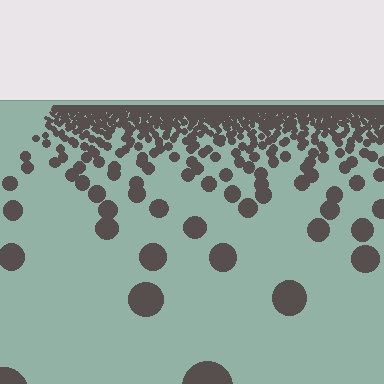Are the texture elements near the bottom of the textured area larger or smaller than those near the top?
Larger. Near the bottom, elements are closer to the viewer and appear at a bigger on-screen size.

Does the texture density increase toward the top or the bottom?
Density increases toward the top.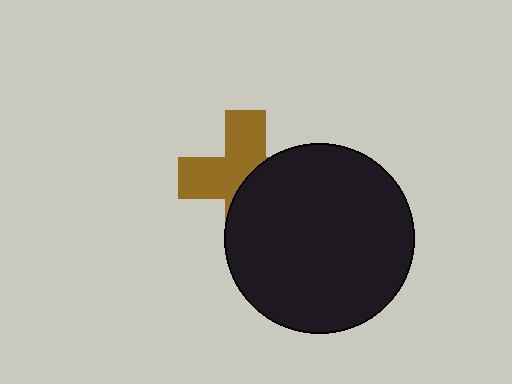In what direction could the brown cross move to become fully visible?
The brown cross could move toward the upper-left. That would shift it out from behind the black circle entirely.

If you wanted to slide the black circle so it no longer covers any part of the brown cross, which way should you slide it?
Slide it toward the lower-right — that is the most direct way to separate the two shapes.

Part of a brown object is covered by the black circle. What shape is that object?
It is a cross.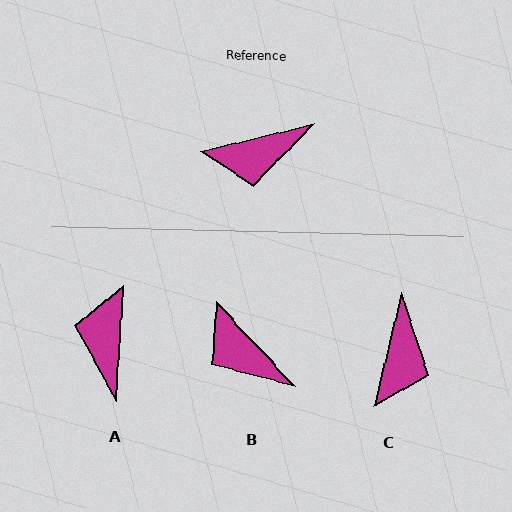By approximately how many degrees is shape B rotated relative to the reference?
Approximately 61 degrees clockwise.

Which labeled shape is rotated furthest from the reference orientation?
A, about 107 degrees away.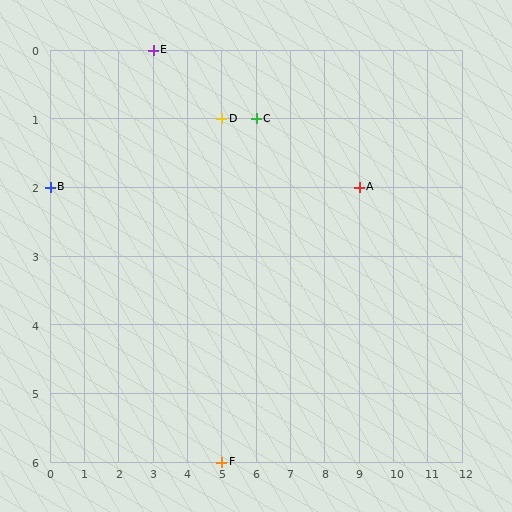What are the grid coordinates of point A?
Point A is at grid coordinates (9, 2).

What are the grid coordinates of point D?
Point D is at grid coordinates (5, 1).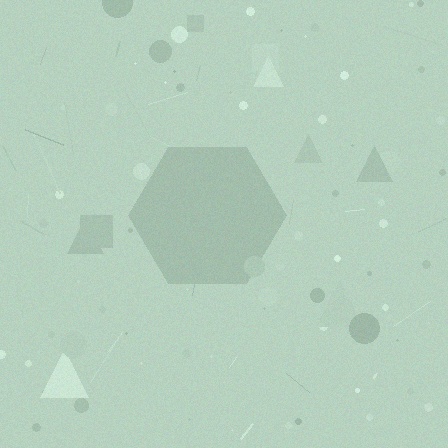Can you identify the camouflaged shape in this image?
The camouflaged shape is a hexagon.